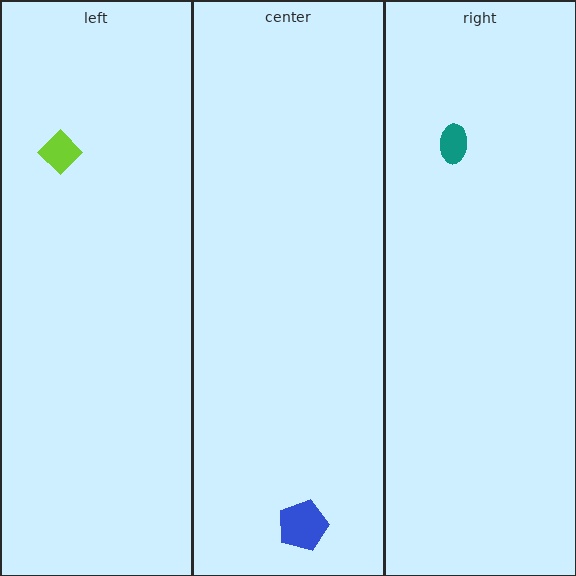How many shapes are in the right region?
1.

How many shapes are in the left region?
1.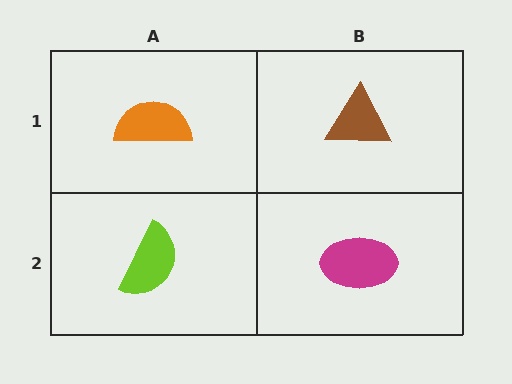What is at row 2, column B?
A magenta ellipse.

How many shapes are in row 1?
2 shapes.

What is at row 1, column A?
An orange semicircle.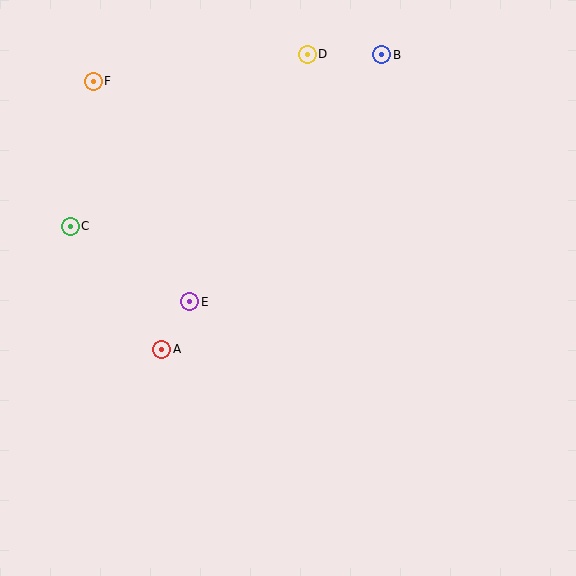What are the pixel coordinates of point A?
Point A is at (162, 349).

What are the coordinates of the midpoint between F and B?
The midpoint between F and B is at (238, 68).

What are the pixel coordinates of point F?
Point F is at (93, 81).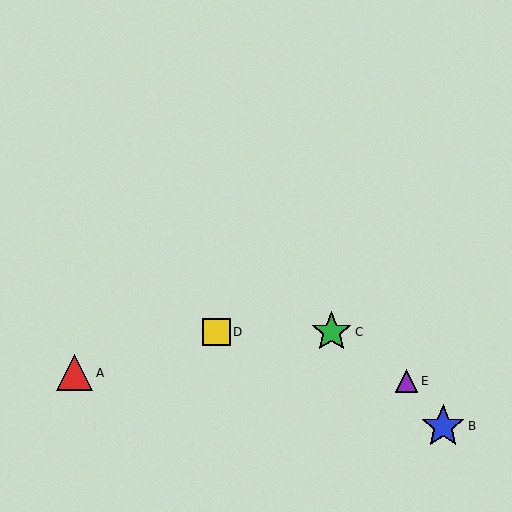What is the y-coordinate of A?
Object A is at y≈373.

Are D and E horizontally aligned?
No, D is at y≈332 and E is at y≈381.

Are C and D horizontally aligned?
Yes, both are at y≈332.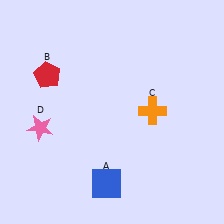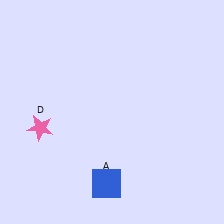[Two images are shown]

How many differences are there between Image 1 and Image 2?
There are 2 differences between the two images.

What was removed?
The orange cross (C), the red pentagon (B) were removed in Image 2.